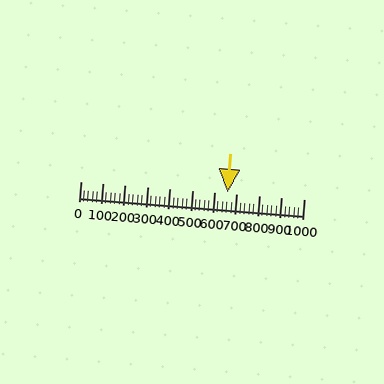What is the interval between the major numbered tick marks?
The major tick marks are spaced 100 units apart.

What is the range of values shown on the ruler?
The ruler shows values from 0 to 1000.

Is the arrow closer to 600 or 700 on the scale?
The arrow is closer to 700.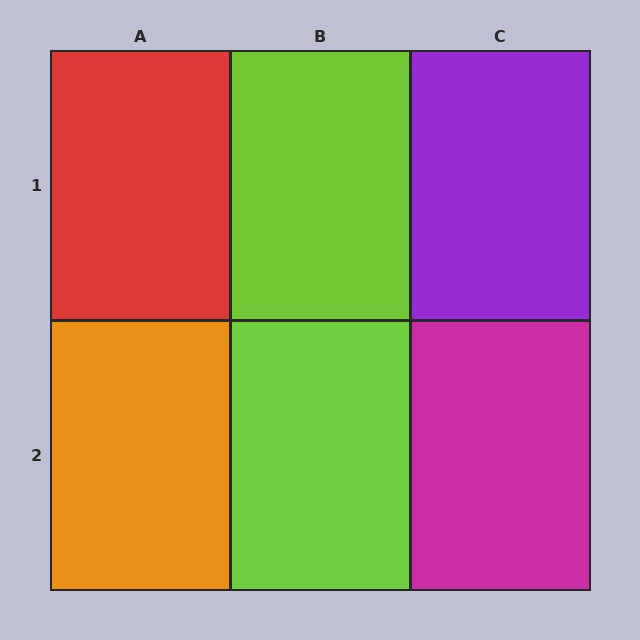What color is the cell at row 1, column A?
Red.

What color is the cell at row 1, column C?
Purple.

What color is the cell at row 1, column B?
Lime.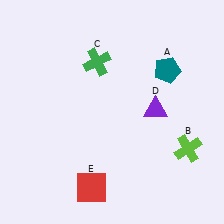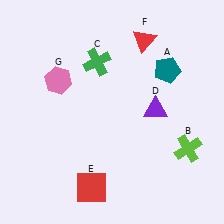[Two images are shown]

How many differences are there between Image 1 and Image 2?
There are 2 differences between the two images.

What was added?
A red triangle (F), a pink hexagon (G) were added in Image 2.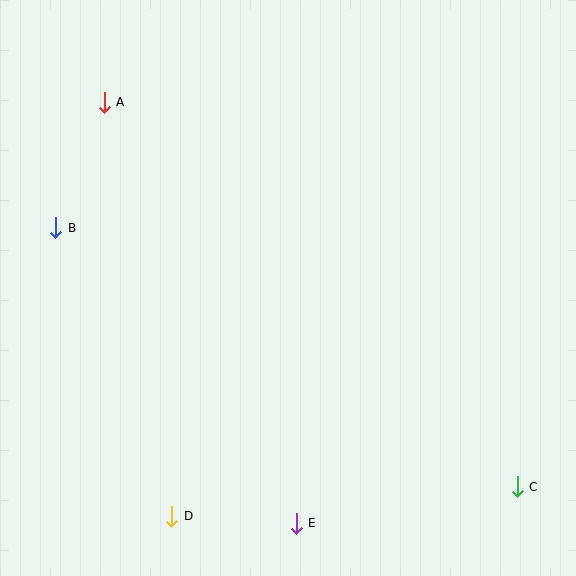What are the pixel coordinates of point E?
Point E is at (296, 523).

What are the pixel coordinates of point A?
Point A is at (104, 102).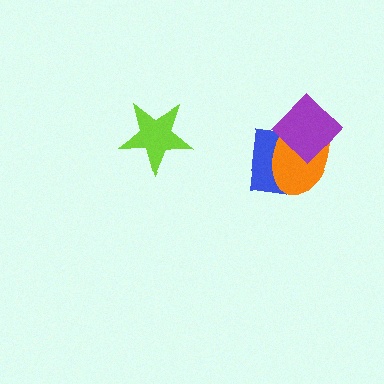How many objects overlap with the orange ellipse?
2 objects overlap with the orange ellipse.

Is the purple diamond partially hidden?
No, no other shape covers it.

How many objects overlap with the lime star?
0 objects overlap with the lime star.